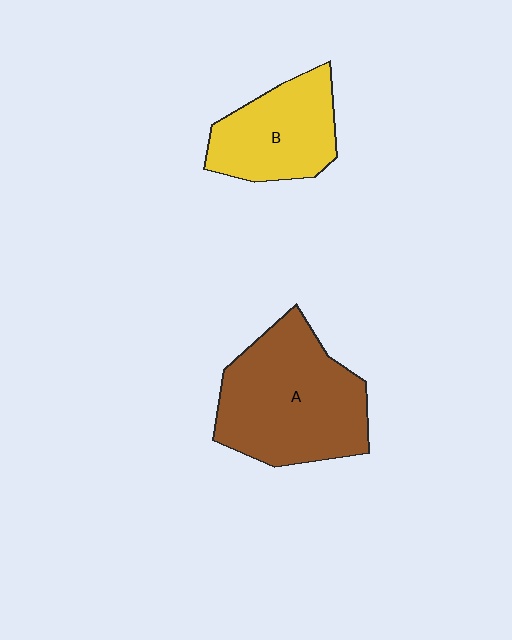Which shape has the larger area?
Shape A (brown).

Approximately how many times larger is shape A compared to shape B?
Approximately 1.6 times.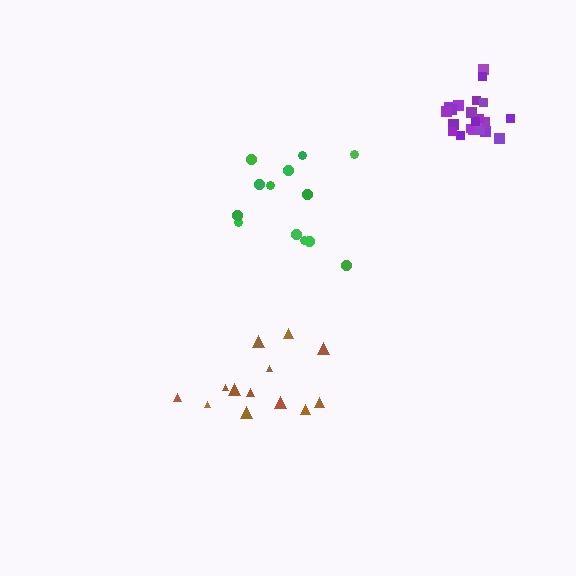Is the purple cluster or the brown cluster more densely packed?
Purple.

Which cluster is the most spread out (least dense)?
Brown.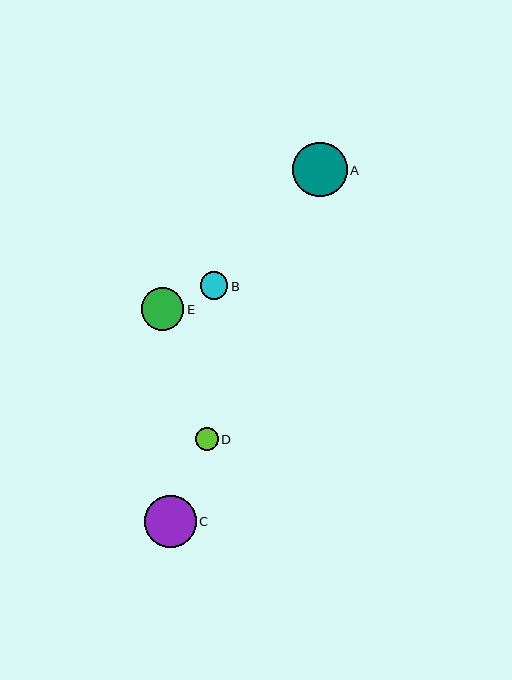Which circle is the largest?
Circle A is the largest with a size of approximately 55 pixels.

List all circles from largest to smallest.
From largest to smallest: A, C, E, B, D.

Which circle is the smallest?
Circle D is the smallest with a size of approximately 23 pixels.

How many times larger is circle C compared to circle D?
Circle C is approximately 2.2 times the size of circle D.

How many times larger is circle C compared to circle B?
Circle C is approximately 1.9 times the size of circle B.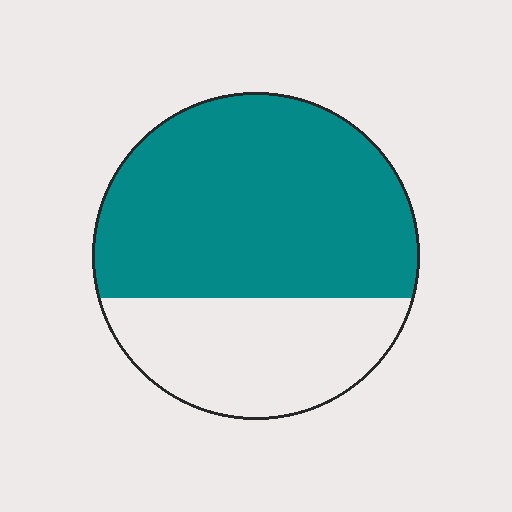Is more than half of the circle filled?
Yes.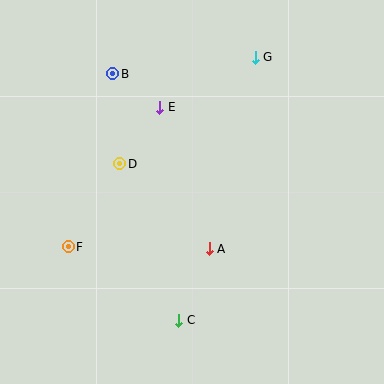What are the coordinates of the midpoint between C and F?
The midpoint between C and F is at (124, 284).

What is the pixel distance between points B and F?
The distance between B and F is 179 pixels.